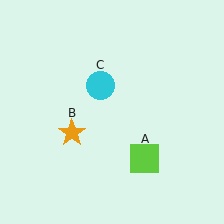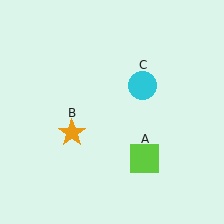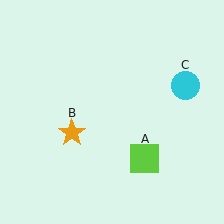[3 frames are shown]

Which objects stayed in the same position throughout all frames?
Lime square (object A) and orange star (object B) remained stationary.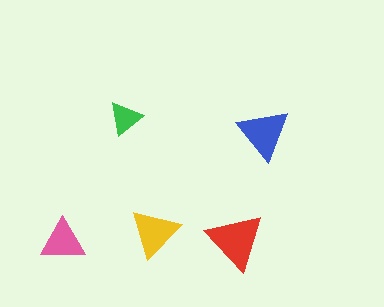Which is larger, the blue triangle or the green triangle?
The blue one.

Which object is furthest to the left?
The pink triangle is leftmost.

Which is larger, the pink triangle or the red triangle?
The red one.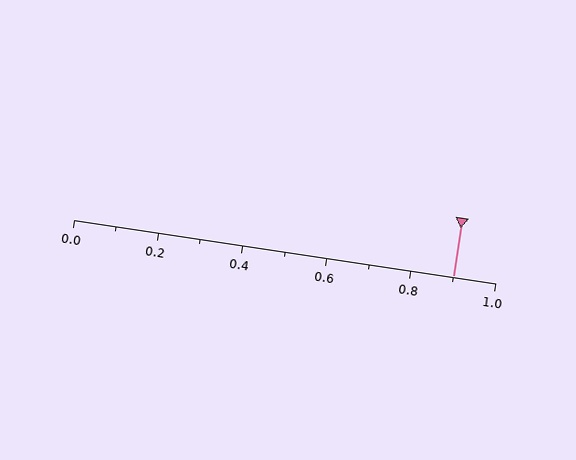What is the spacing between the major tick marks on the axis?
The major ticks are spaced 0.2 apart.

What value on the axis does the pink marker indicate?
The marker indicates approximately 0.9.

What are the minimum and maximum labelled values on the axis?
The axis runs from 0.0 to 1.0.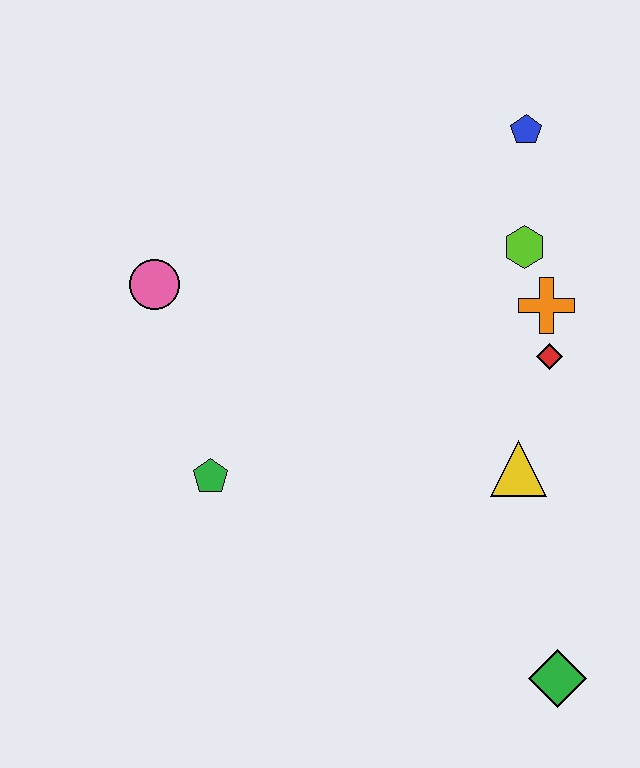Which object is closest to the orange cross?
The red diamond is closest to the orange cross.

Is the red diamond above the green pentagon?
Yes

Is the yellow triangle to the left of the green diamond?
Yes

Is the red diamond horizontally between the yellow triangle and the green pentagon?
No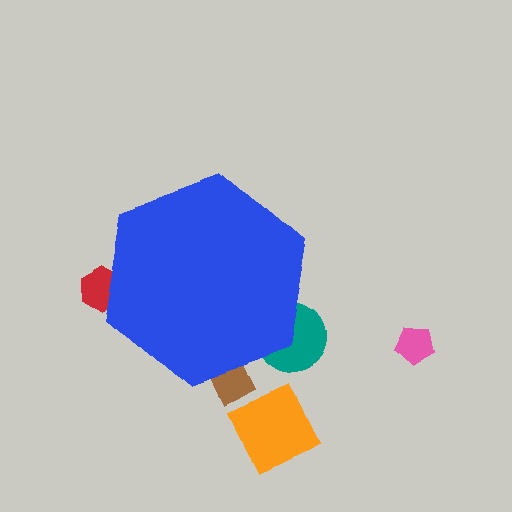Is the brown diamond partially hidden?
Yes, the brown diamond is partially hidden behind the blue hexagon.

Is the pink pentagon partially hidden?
No, the pink pentagon is fully visible.